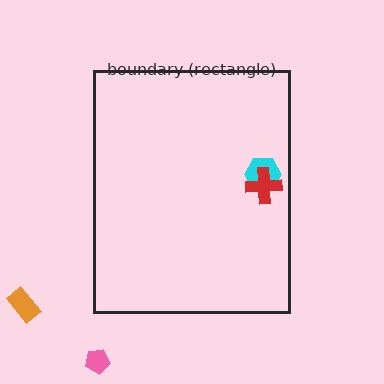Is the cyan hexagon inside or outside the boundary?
Inside.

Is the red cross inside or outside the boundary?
Inside.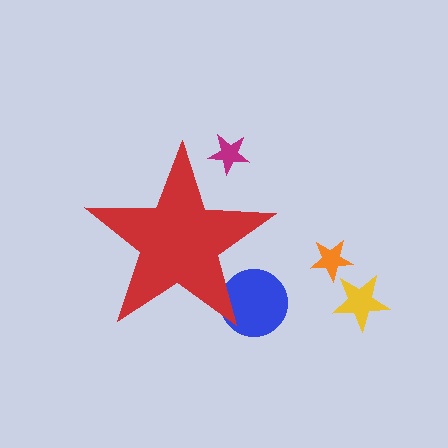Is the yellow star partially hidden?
No, the yellow star is fully visible.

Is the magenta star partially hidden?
Yes, the magenta star is partially hidden behind the red star.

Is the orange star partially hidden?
No, the orange star is fully visible.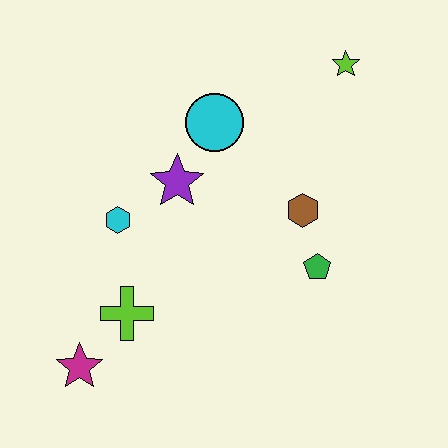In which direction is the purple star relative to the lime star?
The purple star is to the left of the lime star.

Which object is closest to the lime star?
The cyan circle is closest to the lime star.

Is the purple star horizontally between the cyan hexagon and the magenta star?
No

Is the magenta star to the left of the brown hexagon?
Yes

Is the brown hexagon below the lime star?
Yes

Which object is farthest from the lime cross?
The lime star is farthest from the lime cross.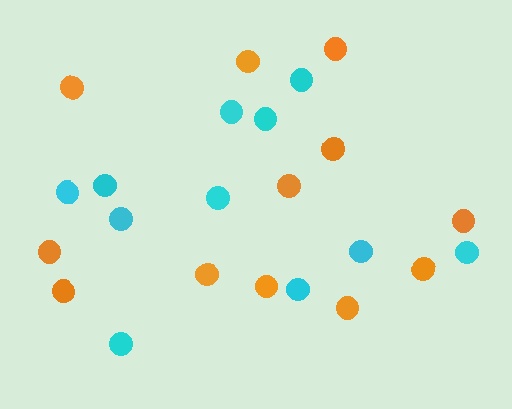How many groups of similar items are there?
There are 2 groups: one group of cyan circles (11) and one group of orange circles (12).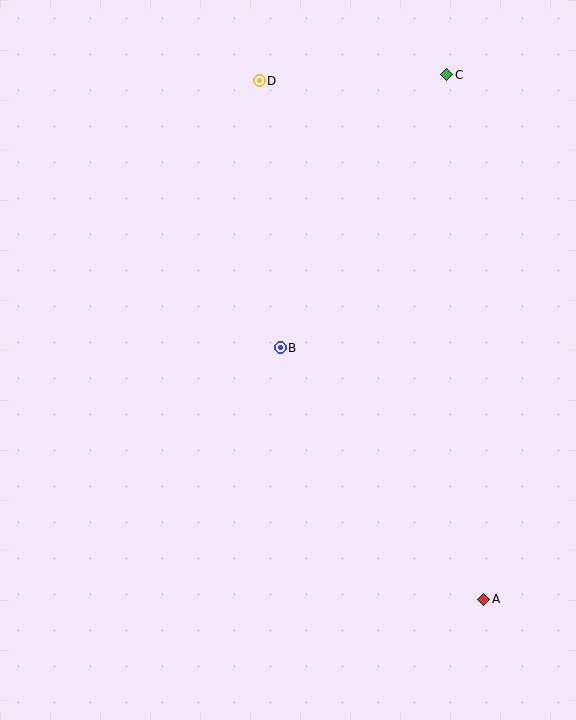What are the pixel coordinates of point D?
Point D is at (259, 81).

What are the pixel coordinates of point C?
Point C is at (446, 75).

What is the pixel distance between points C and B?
The distance between C and B is 320 pixels.